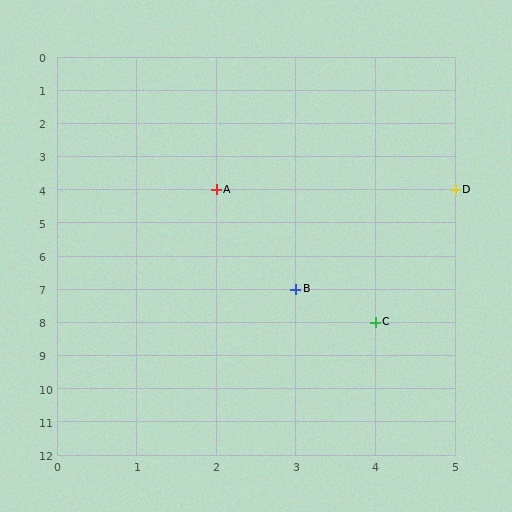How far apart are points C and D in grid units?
Points C and D are 1 column and 4 rows apart (about 4.1 grid units diagonally).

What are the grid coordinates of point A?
Point A is at grid coordinates (2, 4).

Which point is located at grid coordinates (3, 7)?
Point B is at (3, 7).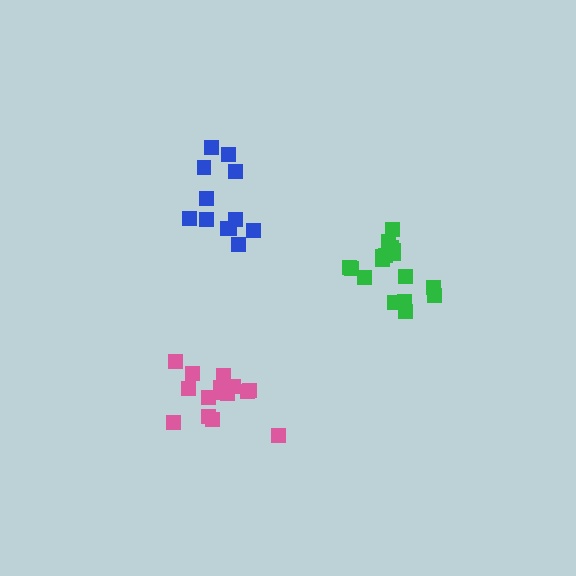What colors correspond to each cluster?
The clusters are colored: green, blue, pink.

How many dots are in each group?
Group 1: 17 dots, Group 2: 12 dots, Group 3: 15 dots (44 total).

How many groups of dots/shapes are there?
There are 3 groups.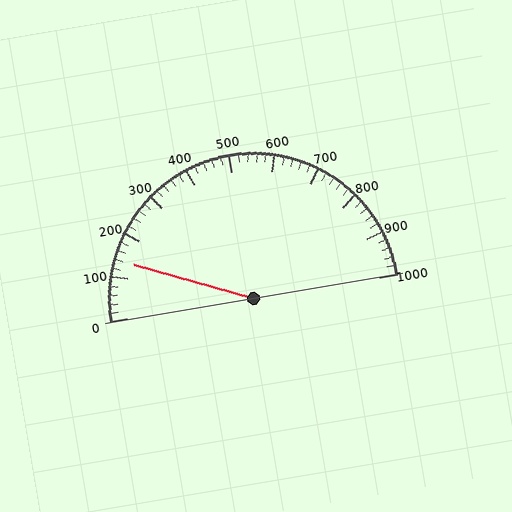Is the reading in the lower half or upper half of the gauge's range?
The reading is in the lower half of the range (0 to 1000).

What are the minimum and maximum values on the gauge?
The gauge ranges from 0 to 1000.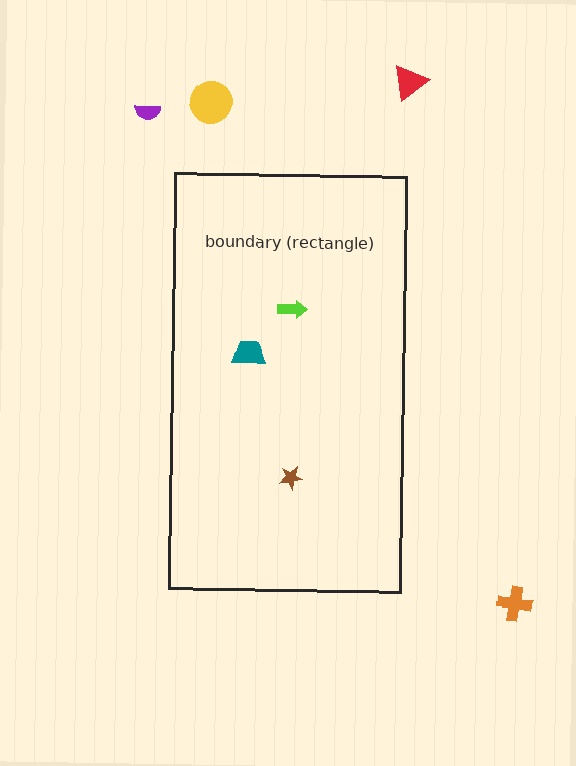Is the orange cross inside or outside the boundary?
Outside.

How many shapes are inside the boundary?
3 inside, 4 outside.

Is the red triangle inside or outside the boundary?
Outside.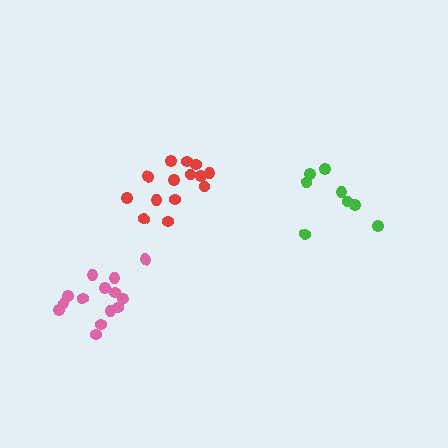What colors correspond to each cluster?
The clusters are colored: red, green, pink.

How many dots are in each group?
Group 1: 14 dots, Group 2: 8 dots, Group 3: 14 dots (36 total).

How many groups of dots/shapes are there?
There are 3 groups.